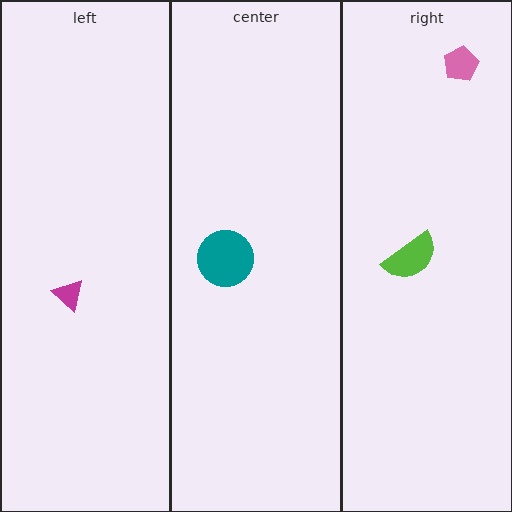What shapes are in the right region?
The pink pentagon, the lime semicircle.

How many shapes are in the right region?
2.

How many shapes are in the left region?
1.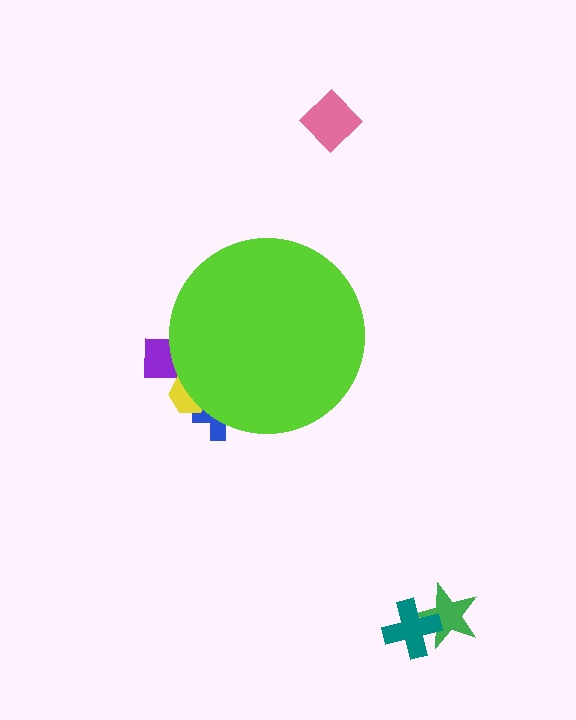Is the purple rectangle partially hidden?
Yes, the purple rectangle is partially hidden behind the lime circle.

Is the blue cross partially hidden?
Yes, the blue cross is partially hidden behind the lime circle.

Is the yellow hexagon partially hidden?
Yes, the yellow hexagon is partially hidden behind the lime circle.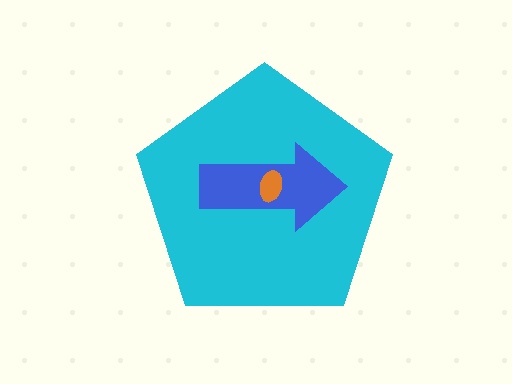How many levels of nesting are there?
3.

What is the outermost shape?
The cyan pentagon.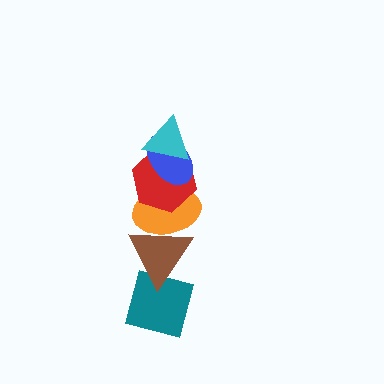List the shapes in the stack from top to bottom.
From top to bottom: the cyan triangle, the blue ellipse, the red hexagon, the orange ellipse, the brown triangle, the teal square.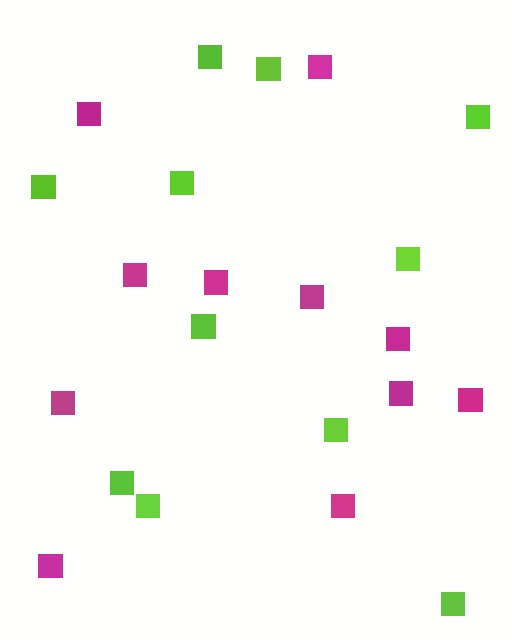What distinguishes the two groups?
There are 2 groups: one group of magenta squares (11) and one group of lime squares (11).